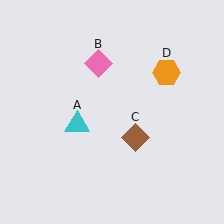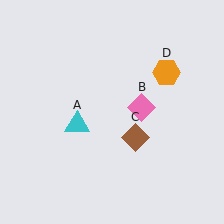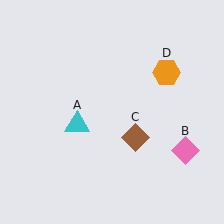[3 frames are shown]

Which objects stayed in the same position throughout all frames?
Cyan triangle (object A) and brown diamond (object C) and orange hexagon (object D) remained stationary.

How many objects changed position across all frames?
1 object changed position: pink diamond (object B).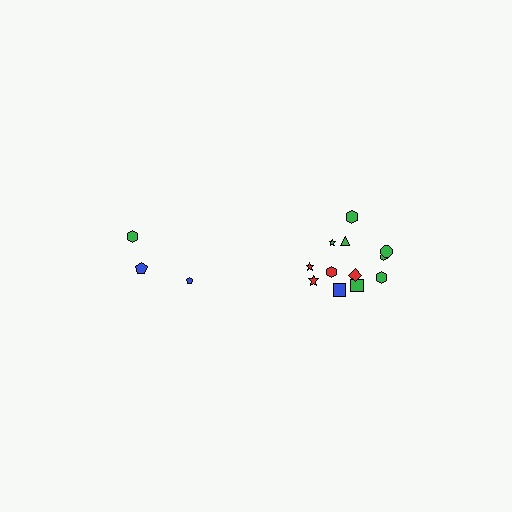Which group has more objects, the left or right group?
The right group.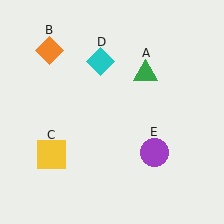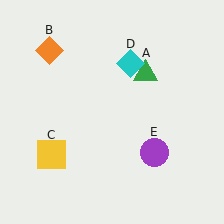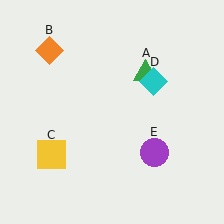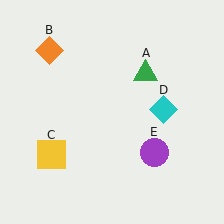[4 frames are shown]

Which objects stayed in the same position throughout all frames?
Green triangle (object A) and orange diamond (object B) and yellow square (object C) and purple circle (object E) remained stationary.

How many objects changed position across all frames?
1 object changed position: cyan diamond (object D).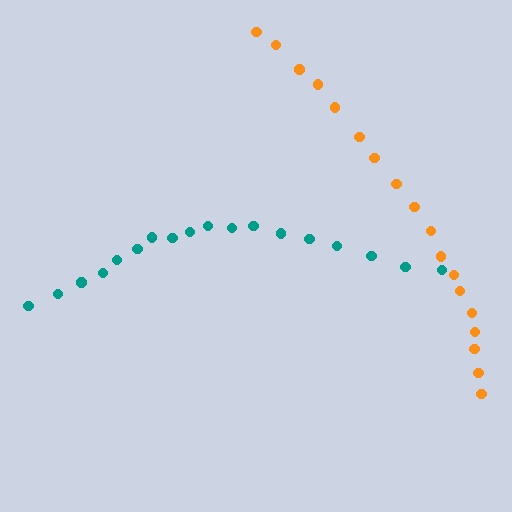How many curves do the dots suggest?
There are 2 distinct paths.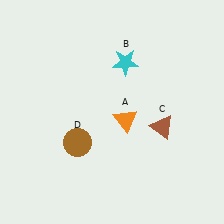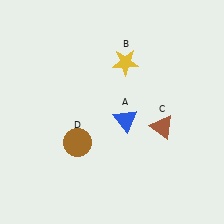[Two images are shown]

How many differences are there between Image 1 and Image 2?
There are 2 differences between the two images.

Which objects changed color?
A changed from orange to blue. B changed from cyan to yellow.